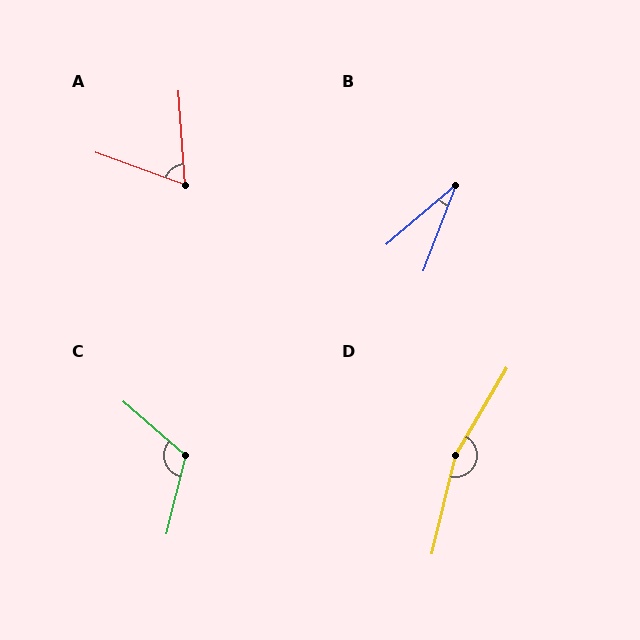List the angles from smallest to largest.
B (29°), A (66°), C (117°), D (163°).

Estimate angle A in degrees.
Approximately 66 degrees.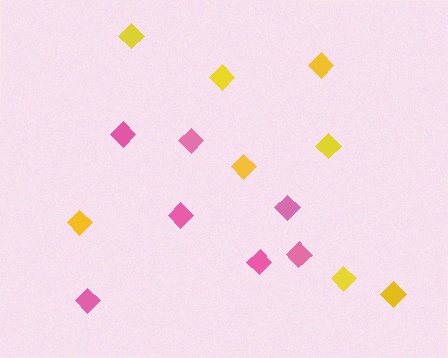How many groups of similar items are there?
There are 2 groups: one group of pink diamonds (7) and one group of yellow diamonds (8).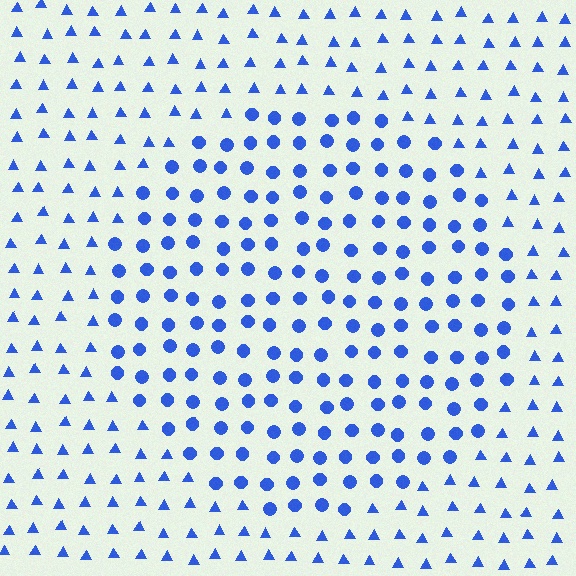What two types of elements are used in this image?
The image uses circles inside the circle region and triangles outside it.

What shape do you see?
I see a circle.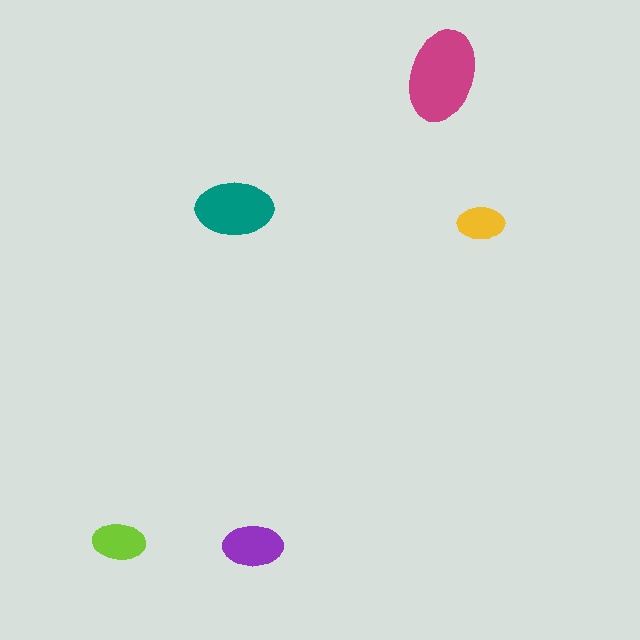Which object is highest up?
The magenta ellipse is topmost.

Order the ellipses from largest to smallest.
the magenta one, the teal one, the purple one, the lime one, the yellow one.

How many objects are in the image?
There are 5 objects in the image.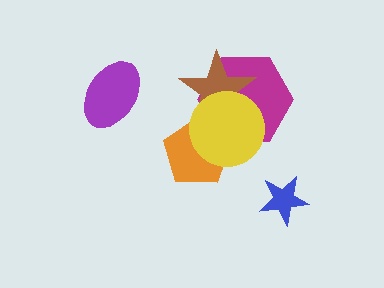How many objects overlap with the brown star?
3 objects overlap with the brown star.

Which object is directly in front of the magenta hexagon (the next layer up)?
The orange pentagon is directly in front of the magenta hexagon.